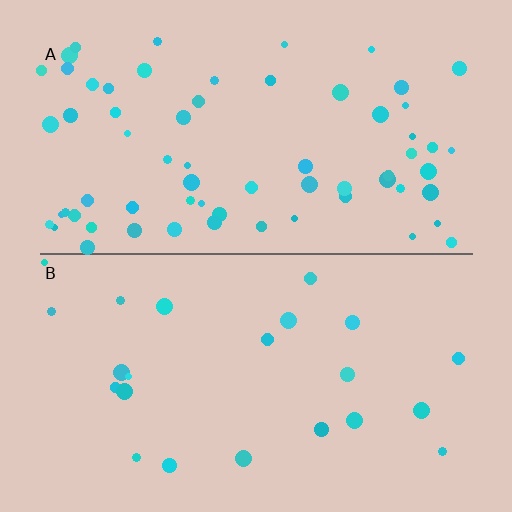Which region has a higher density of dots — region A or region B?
A (the top).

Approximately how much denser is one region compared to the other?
Approximately 2.9× — region A over region B.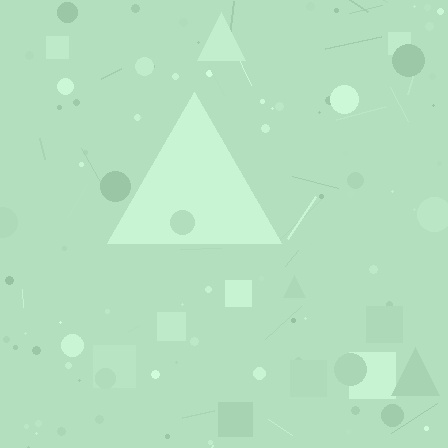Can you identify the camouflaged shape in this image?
The camouflaged shape is a triangle.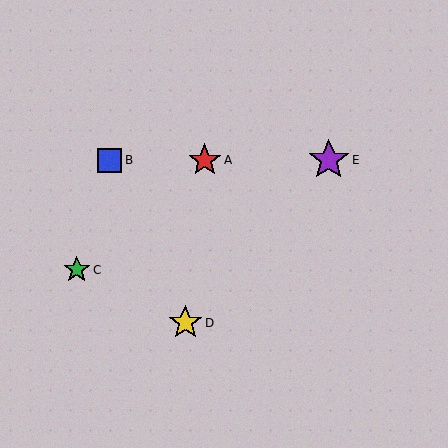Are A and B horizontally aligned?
Yes, both are at y≈160.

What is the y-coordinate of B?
Object B is at y≈160.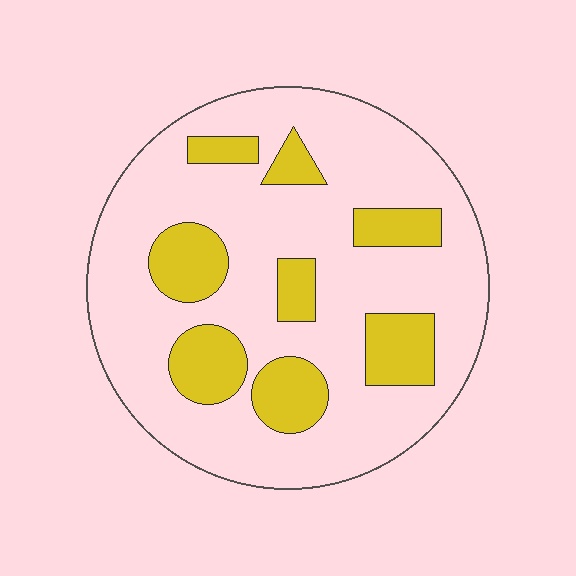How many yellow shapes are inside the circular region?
8.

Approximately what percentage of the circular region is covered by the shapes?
Approximately 25%.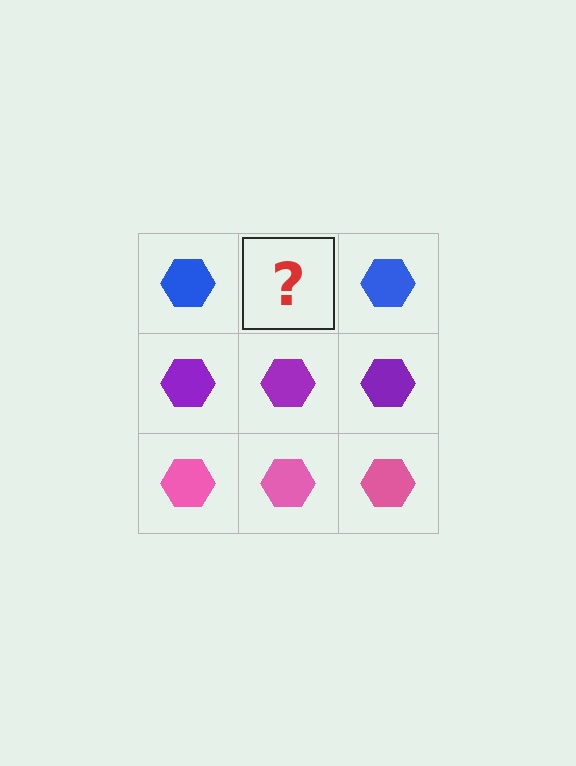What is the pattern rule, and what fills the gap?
The rule is that each row has a consistent color. The gap should be filled with a blue hexagon.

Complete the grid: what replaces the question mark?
The question mark should be replaced with a blue hexagon.